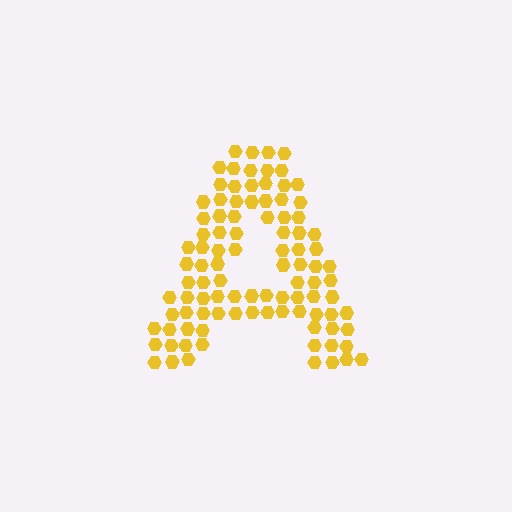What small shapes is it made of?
It is made of small hexagons.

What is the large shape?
The large shape is the letter A.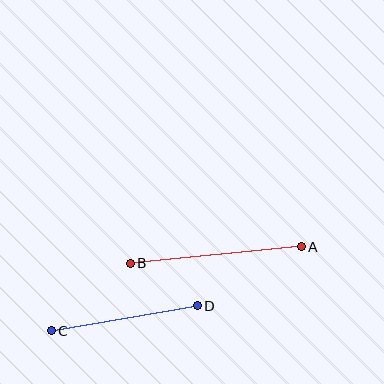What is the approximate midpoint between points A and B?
The midpoint is at approximately (216, 255) pixels.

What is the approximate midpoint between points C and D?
The midpoint is at approximately (124, 318) pixels.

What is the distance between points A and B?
The distance is approximately 171 pixels.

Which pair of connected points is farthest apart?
Points A and B are farthest apart.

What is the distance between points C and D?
The distance is approximately 148 pixels.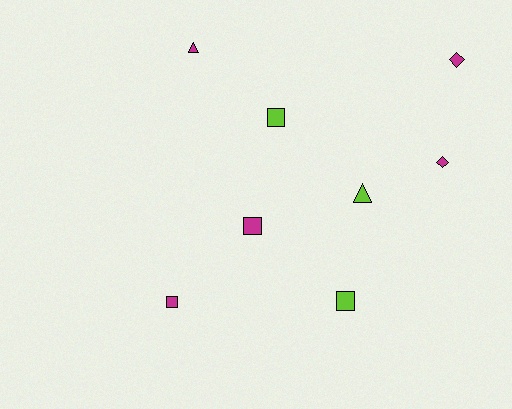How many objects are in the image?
There are 8 objects.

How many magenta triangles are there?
There is 1 magenta triangle.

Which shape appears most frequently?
Square, with 4 objects.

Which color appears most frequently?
Magenta, with 5 objects.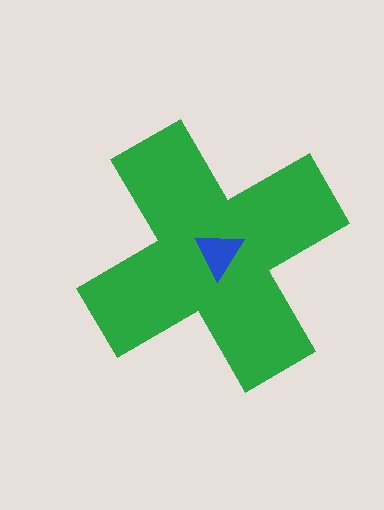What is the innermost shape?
The blue triangle.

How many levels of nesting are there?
2.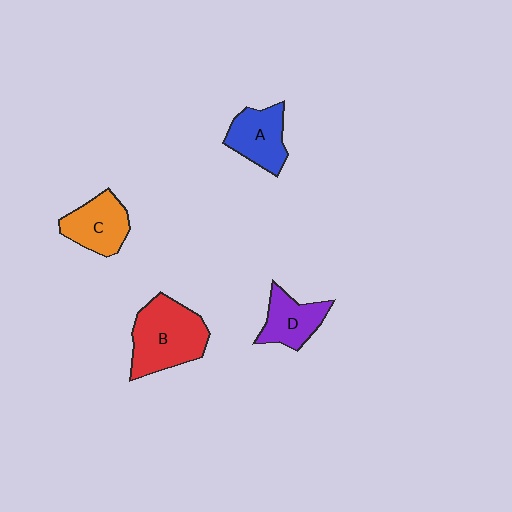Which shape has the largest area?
Shape B (red).